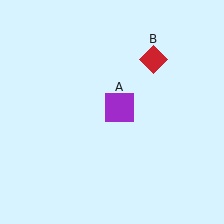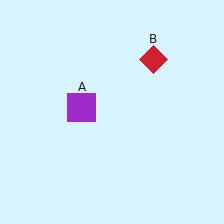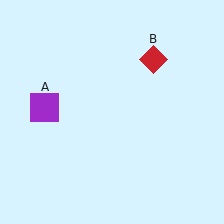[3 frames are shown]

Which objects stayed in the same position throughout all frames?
Red diamond (object B) remained stationary.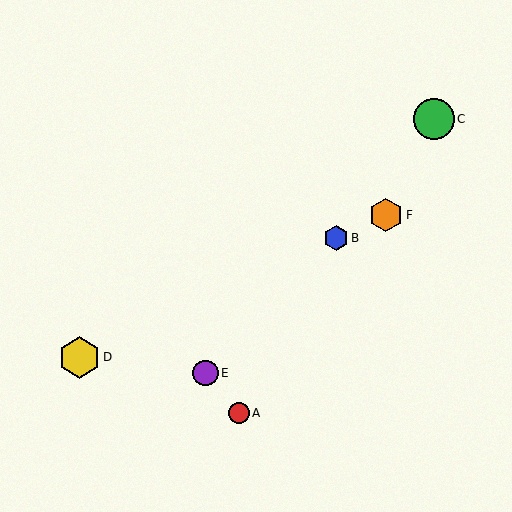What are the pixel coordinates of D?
Object D is at (79, 357).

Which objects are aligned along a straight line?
Objects B, D, F are aligned along a straight line.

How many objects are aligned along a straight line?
3 objects (B, D, F) are aligned along a straight line.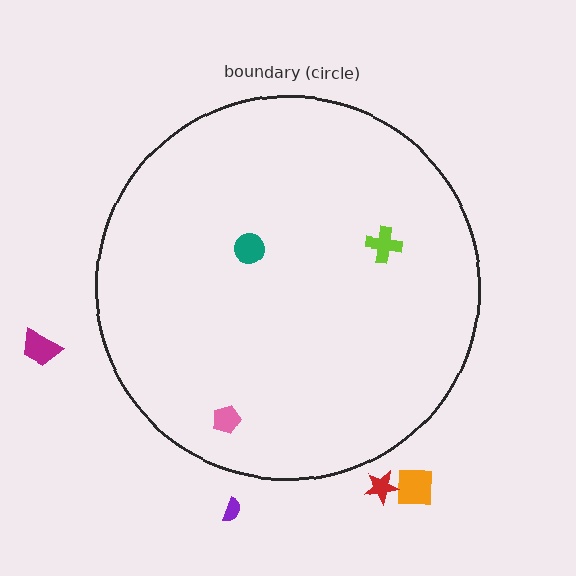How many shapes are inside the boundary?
3 inside, 4 outside.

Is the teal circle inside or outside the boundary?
Inside.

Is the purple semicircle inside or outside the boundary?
Outside.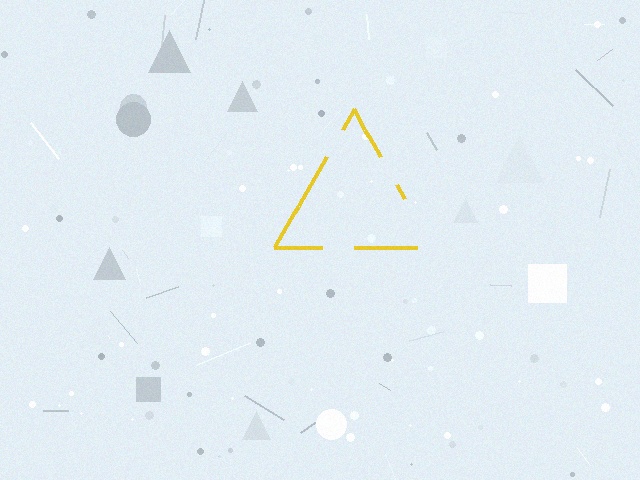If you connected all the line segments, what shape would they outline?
They would outline a triangle.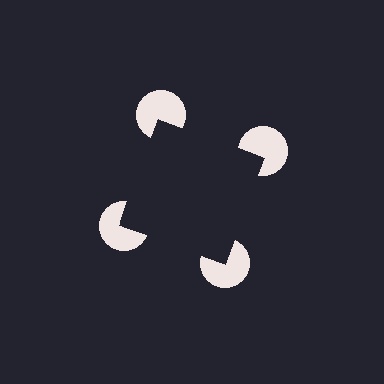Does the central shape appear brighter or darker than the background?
It typically appears slightly darker than the background, even though no actual brightness change is drawn.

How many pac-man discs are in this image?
There are 4 — one at each vertex of the illusory square.